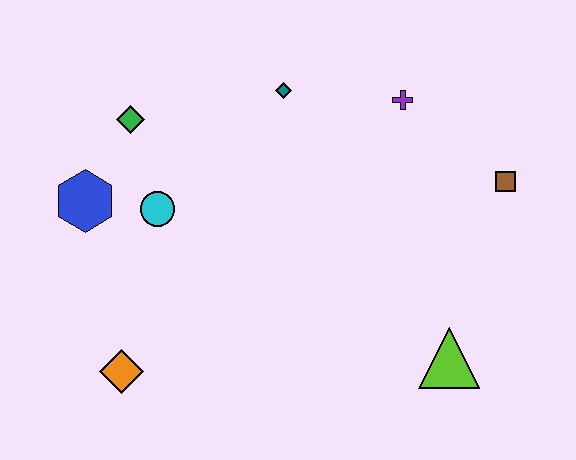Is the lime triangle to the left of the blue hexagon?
No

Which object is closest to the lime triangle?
The brown square is closest to the lime triangle.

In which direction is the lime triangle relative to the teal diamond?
The lime triangle is below the teal diamond.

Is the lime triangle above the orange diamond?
Yes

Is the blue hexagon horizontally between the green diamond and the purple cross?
No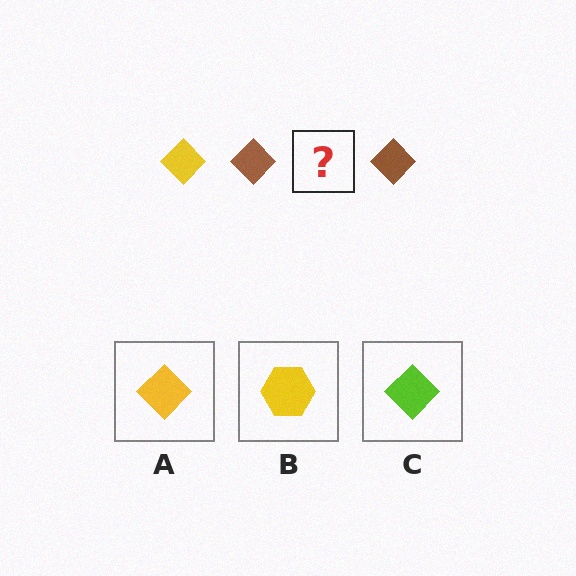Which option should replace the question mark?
Option A.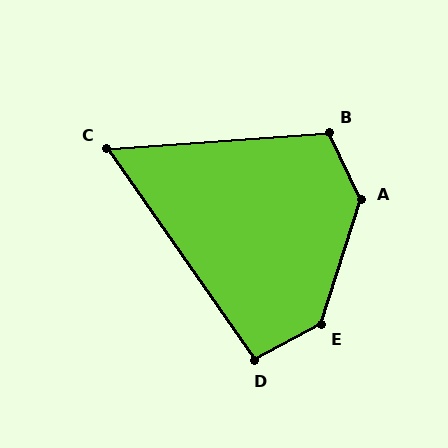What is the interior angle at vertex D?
Approximately 97 degrees (obtuse).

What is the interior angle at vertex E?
Approximately 136 degrees (obtuse).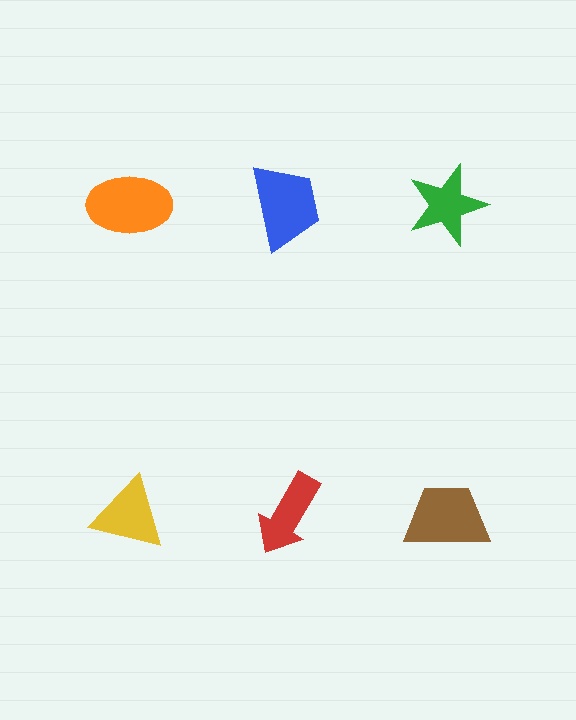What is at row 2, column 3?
A brown trapezoid.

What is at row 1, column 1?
An orange ellipse.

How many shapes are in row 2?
3 shapes.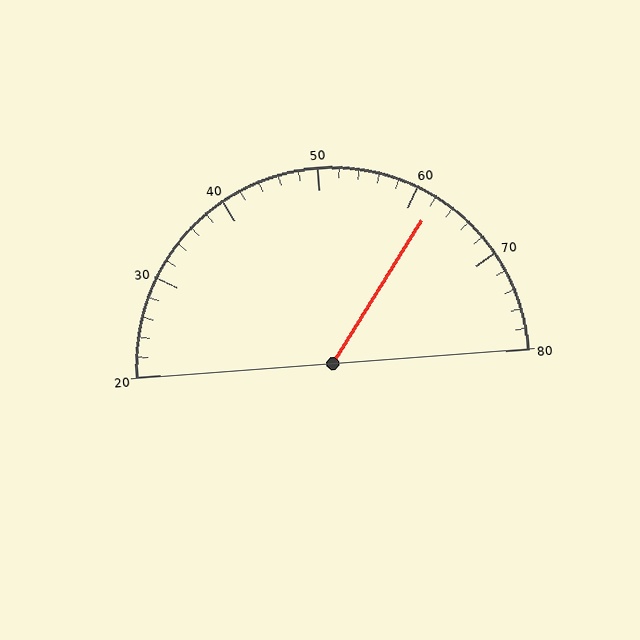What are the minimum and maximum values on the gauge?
The gauge ranges from 20 to 80.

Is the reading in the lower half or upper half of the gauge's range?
The reading is in the upper half of the range (20 to 80).